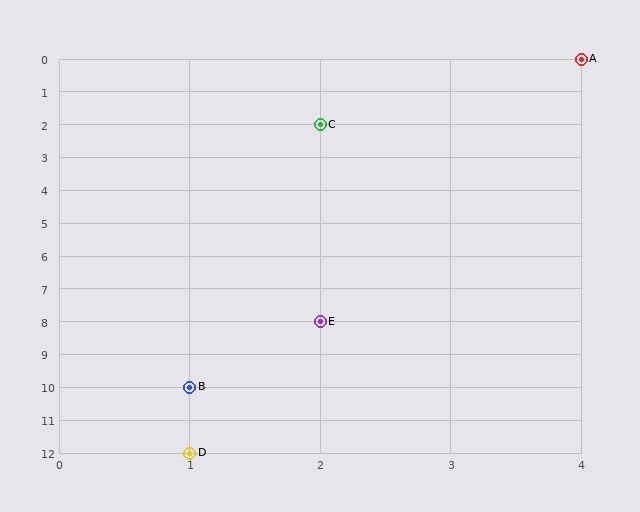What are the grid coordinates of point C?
Point C is at grid coordinates (2, 2).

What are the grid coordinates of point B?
Point B is at grid coordinates (1, 10).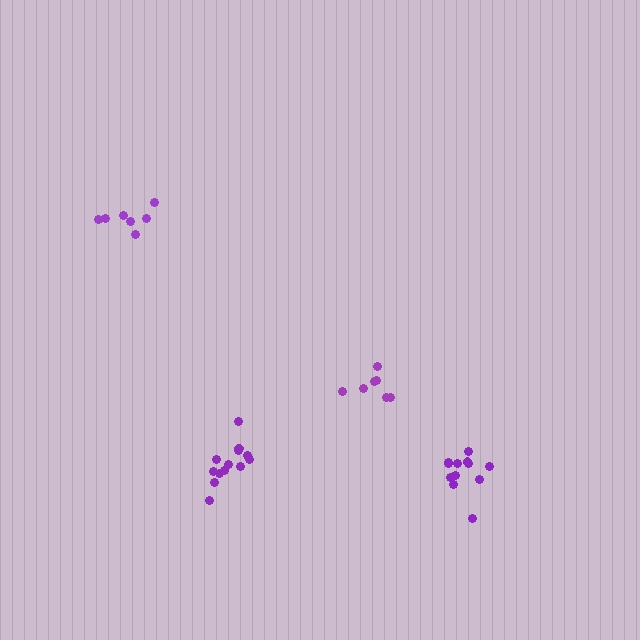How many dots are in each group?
Group 1: 7 dots, Group 2: 7 dots, Group 3: 13 dots, Group 4: 12 dots (39 total).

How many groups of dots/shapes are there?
There are 4 groups.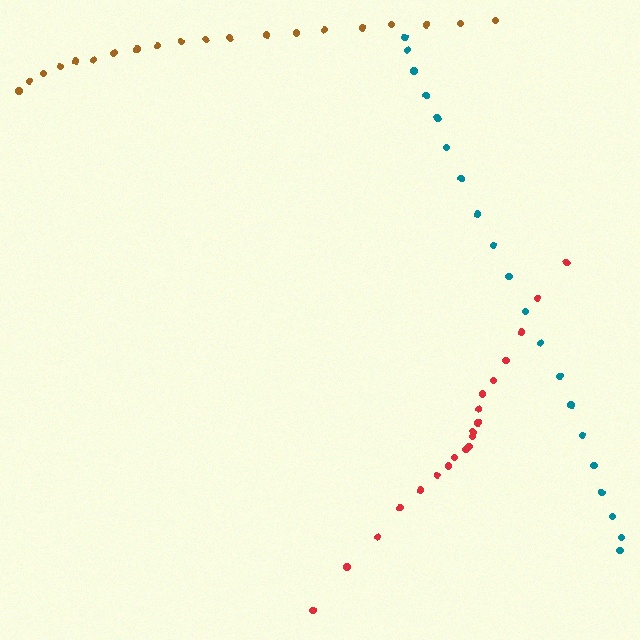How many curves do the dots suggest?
There are 3 distinct paths.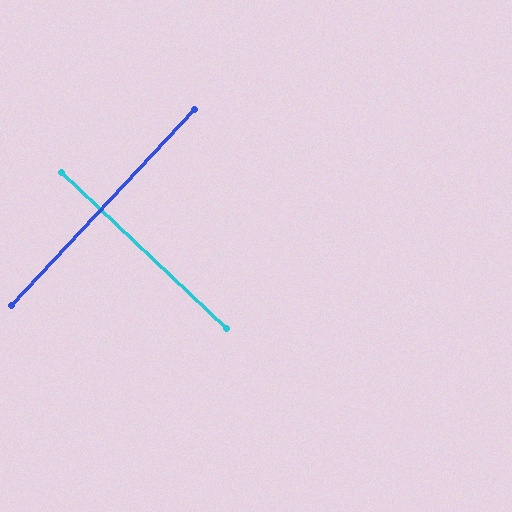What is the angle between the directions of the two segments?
Approximately 90 degrees.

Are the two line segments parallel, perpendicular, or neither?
Perpendicular — they meet at approximately 90°.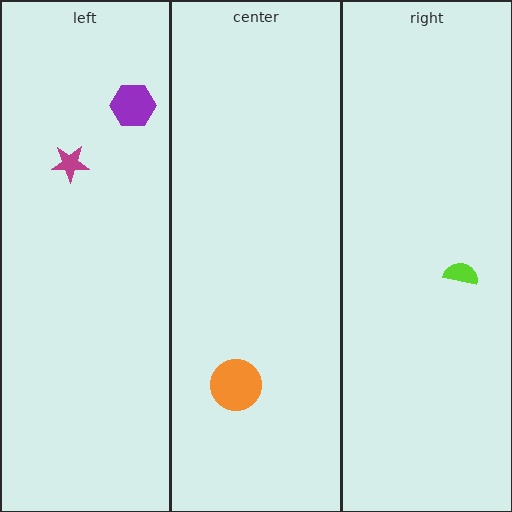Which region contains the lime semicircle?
The right region.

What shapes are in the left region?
The purple hexagon, the magenta star.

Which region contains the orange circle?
The center region.